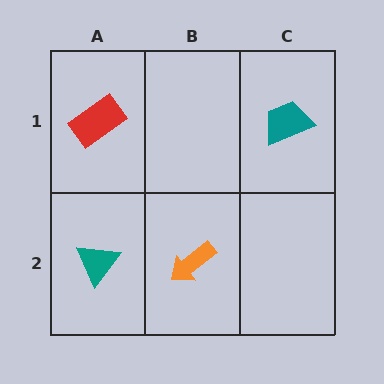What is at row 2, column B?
An orange arrow.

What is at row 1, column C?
A teal trapezoid.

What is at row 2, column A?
A teal triangle.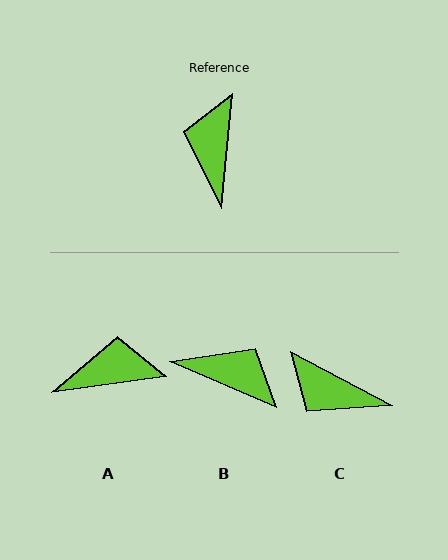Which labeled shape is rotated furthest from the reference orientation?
B, about 108 degrees away.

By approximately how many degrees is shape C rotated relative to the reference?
Approximately 68 degrees counter-clockwise.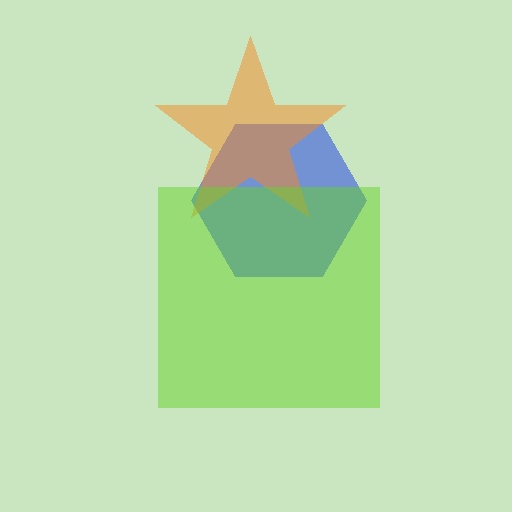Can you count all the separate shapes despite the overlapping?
Yes, there are 3 separate shapes.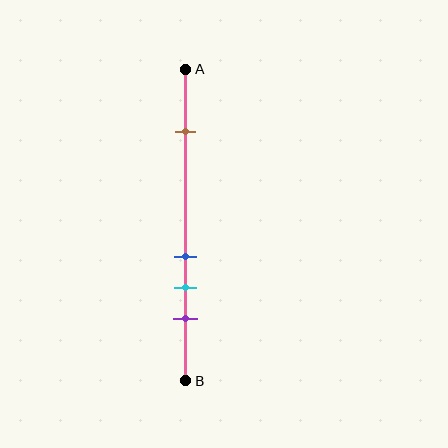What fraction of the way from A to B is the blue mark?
The blue mark is approximately 60% (0.6) of the way from A to B.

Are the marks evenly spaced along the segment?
No, the marks are not evenly spaced.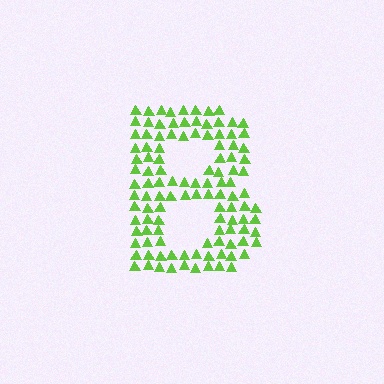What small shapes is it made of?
It is made of small triangles.